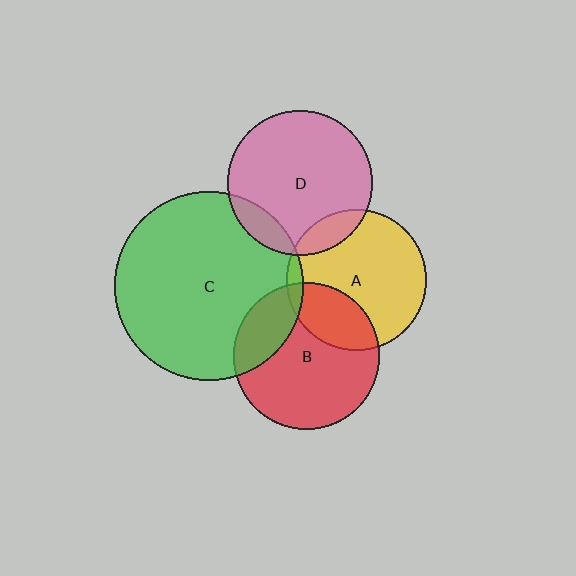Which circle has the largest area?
Circle C (green).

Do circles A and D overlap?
Yes.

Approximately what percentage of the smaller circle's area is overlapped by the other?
Approximately 10%.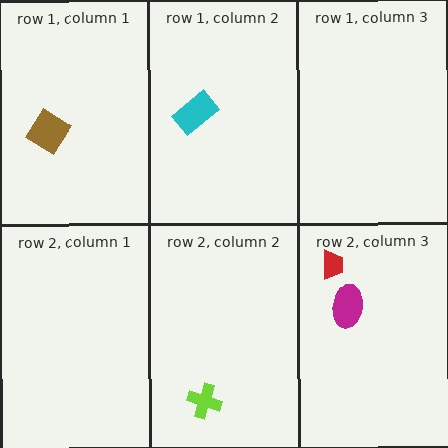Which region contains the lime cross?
The row 2, column 2 region.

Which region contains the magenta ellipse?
The row 2, column 3 region.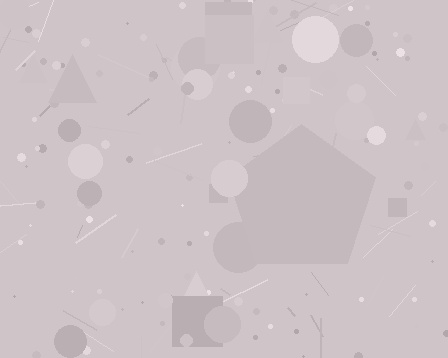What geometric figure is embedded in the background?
A pentagon is embedded in the background.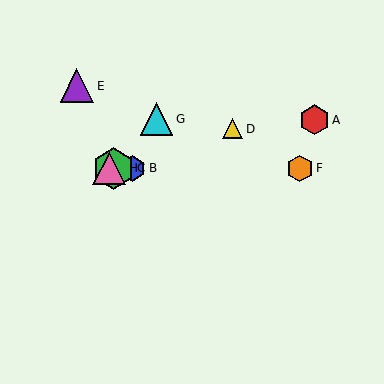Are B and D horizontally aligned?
No, B is at y≈168 and D is at y≈129.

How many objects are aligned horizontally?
4 objects (B, C, F, H) are aligned horizontally.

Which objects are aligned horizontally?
Objects B, C, F, H are aligned horizontally.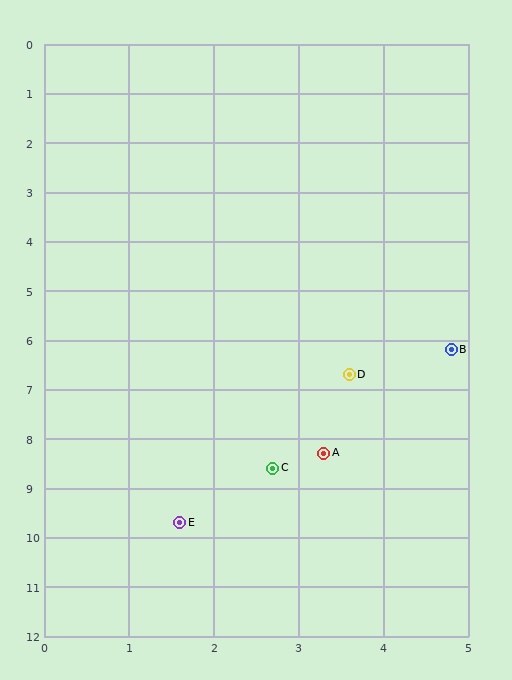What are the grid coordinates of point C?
Point C is at approximately (2.7, 8.6).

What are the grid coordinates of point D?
Point D is at approximately (3.6, 6.7).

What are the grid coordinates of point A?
Point A is at approximately (3.3, 8.3).